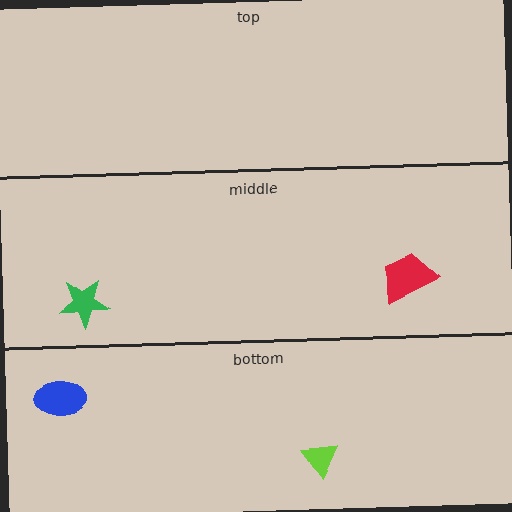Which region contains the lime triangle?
The bottom region.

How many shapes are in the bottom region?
2.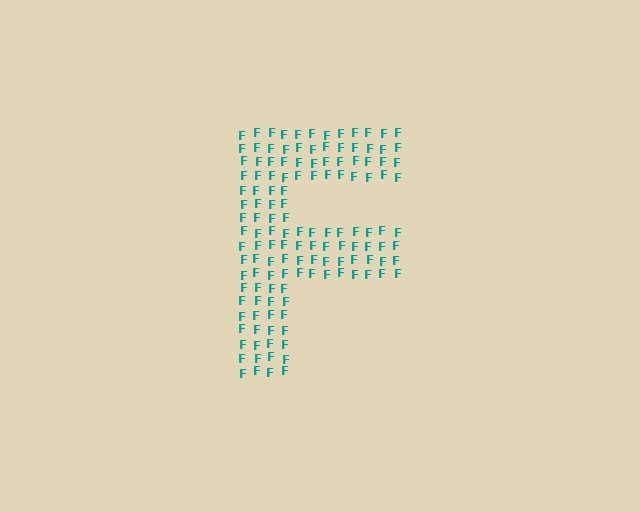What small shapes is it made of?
It is made of small letter F's.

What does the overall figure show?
The overall figure shows the letter F.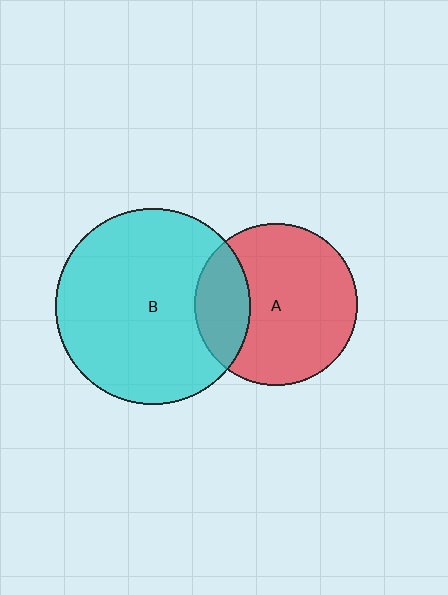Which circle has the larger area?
Circle B (cyan).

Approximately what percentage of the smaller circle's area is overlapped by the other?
Approximately 25%.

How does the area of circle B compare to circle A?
Approximately 1.4 times.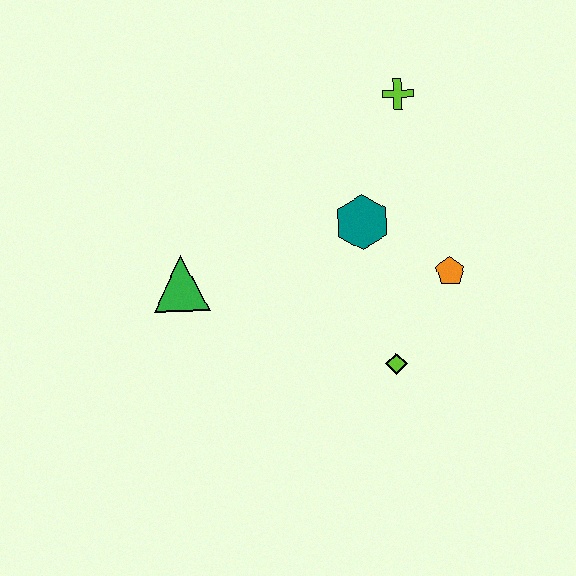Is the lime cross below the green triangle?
No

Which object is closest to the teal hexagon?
The orange pentagon is closest to the teal hexagon.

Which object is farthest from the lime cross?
The green triangle is farthest from the lime cross.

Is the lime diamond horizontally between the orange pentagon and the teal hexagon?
Yes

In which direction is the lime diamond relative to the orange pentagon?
The lime diamond is below the orange pentagon.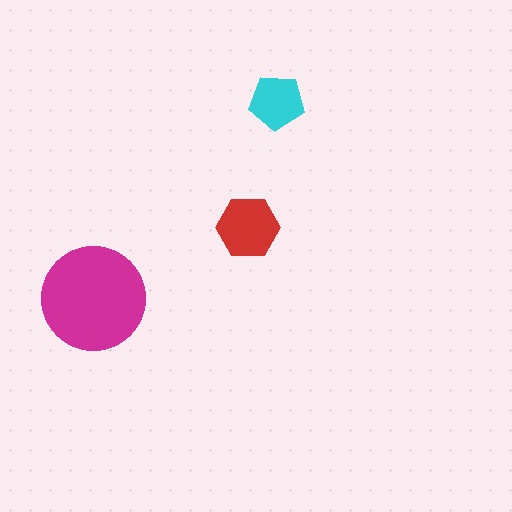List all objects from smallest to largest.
The cyan pentagon, the red hexagon, the magenta circle.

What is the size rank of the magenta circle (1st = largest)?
1st.